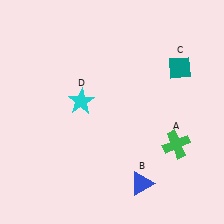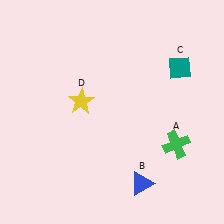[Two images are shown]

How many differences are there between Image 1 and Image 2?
There is 1 difference between the two images.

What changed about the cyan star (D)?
In Image 1, D is cyan. In Image 2, it changed to yellow.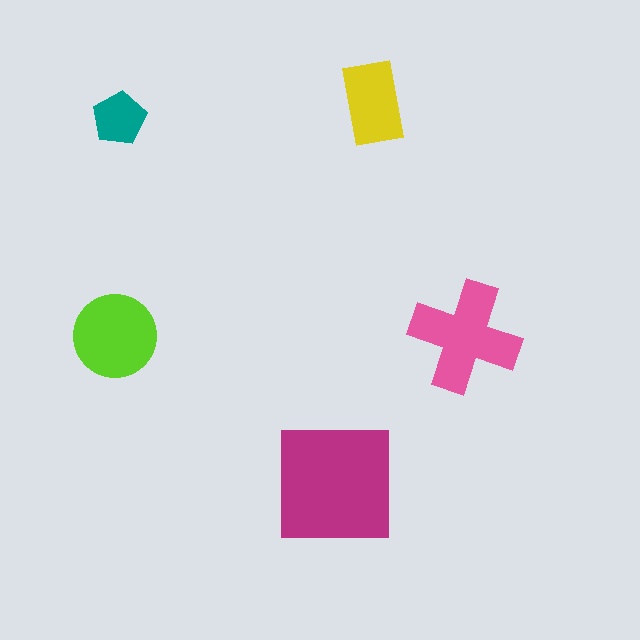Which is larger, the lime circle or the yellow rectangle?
The lime circle.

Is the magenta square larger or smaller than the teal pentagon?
Larger.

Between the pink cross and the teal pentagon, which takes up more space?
The pink cross.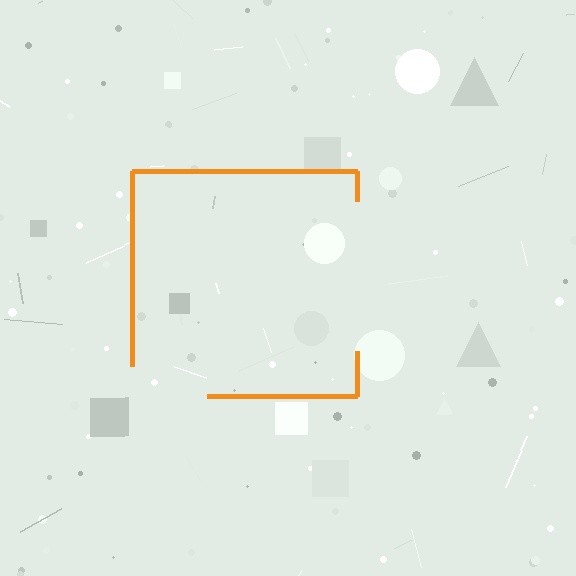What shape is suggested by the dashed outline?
The dashed outline suggests a square.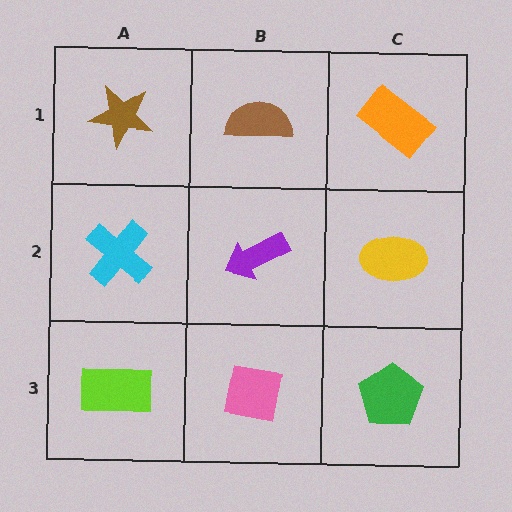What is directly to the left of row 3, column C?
A pink square.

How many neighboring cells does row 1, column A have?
2.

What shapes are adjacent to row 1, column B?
A purple arrow (row 2, column B), a brown star (row 1, column A), an orange rectangle (row 1, column C).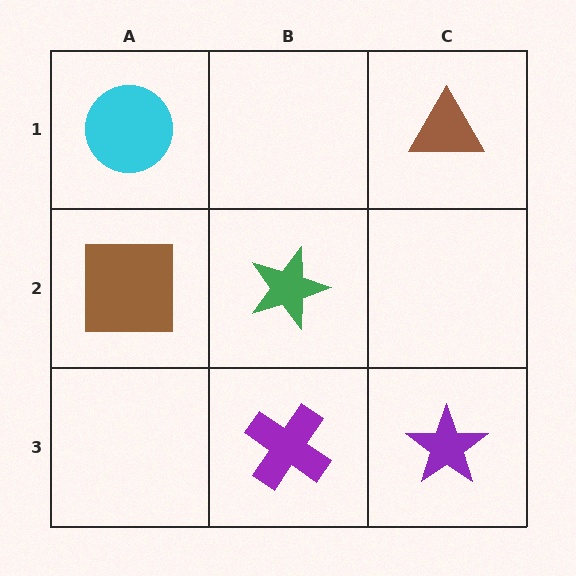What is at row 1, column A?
A cyan circle.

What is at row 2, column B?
A green star.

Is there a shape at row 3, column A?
No, that cell is empty.